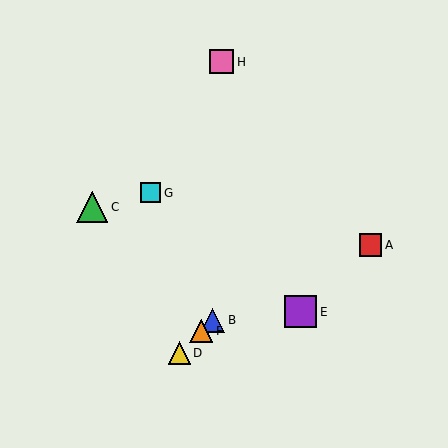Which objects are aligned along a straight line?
Objects B, D, F are aligned along a straight line.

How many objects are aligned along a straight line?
3 objects (B, D, F) are aligned along a straight line.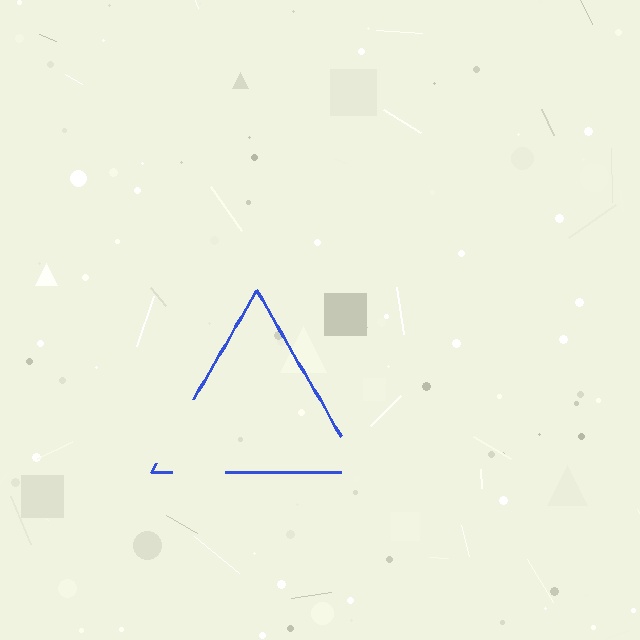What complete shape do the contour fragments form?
The contour fragments form a triangle.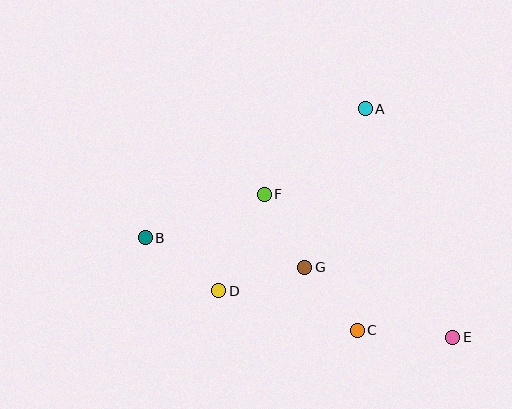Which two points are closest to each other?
Points C and G are closest to each other.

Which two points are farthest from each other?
Points B and E are farthest from each other.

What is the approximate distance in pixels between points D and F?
The distance between D and F is approximately 107 pixels.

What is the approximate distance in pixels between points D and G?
The distance between D and G is approximately 89 pixels.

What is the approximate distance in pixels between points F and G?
The distance between F and G is approximately 84 pixels.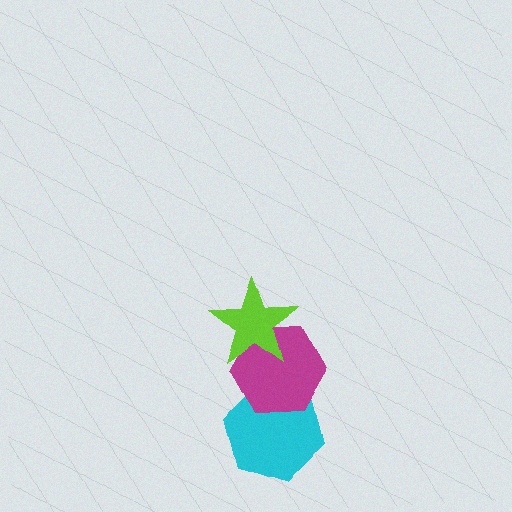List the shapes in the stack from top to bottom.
From top to bottom: the lime star, the magenta hexagon, the cyan hexagon.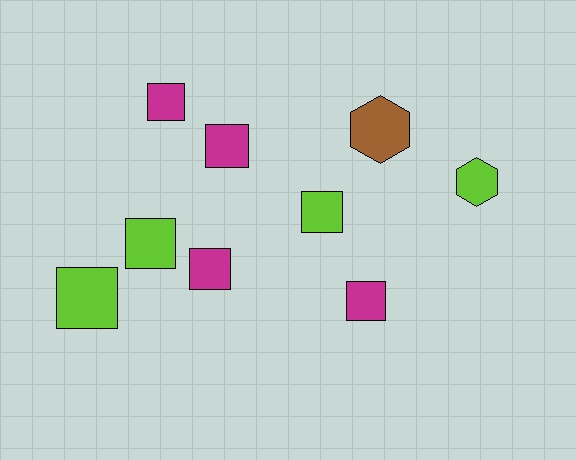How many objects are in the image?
There are 9 objects.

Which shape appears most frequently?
Square, with 7 objects.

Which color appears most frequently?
Lime, with 4 objects.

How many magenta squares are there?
There are 4 magenta squares.